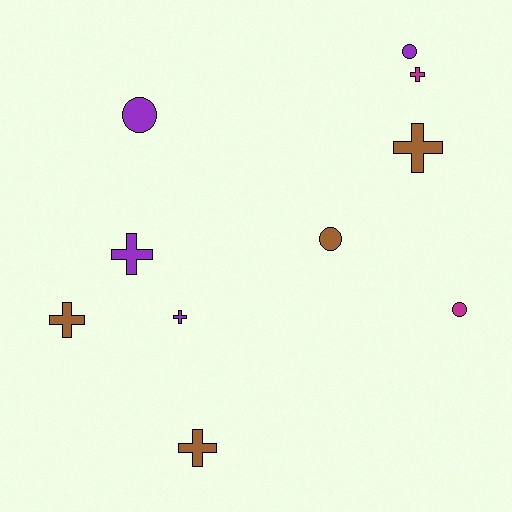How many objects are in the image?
There are 10 objects.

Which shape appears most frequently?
Cross, with 6 objects.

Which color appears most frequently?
Purple, with 4 objects.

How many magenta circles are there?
There is 1 magenta circle.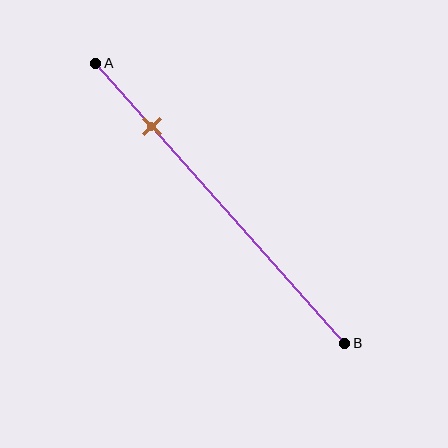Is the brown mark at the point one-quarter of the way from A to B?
Yes, the mark is approximately at the one-quarter point.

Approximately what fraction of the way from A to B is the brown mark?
The brown mark is approximately 25% of the way from A to B.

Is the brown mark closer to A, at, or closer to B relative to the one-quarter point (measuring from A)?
The brown mark is approximately at the one-quarter point of segment AB.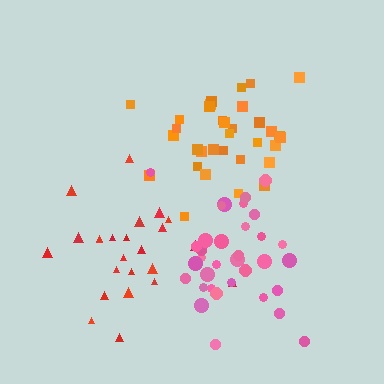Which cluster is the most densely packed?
Orange.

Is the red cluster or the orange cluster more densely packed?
Orange.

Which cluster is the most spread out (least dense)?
Red.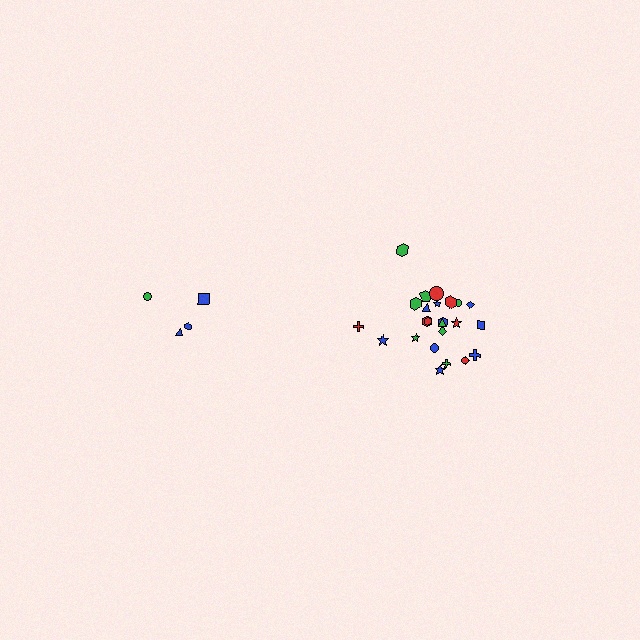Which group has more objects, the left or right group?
The right group.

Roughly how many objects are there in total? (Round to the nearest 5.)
Roughly 30 objects in total.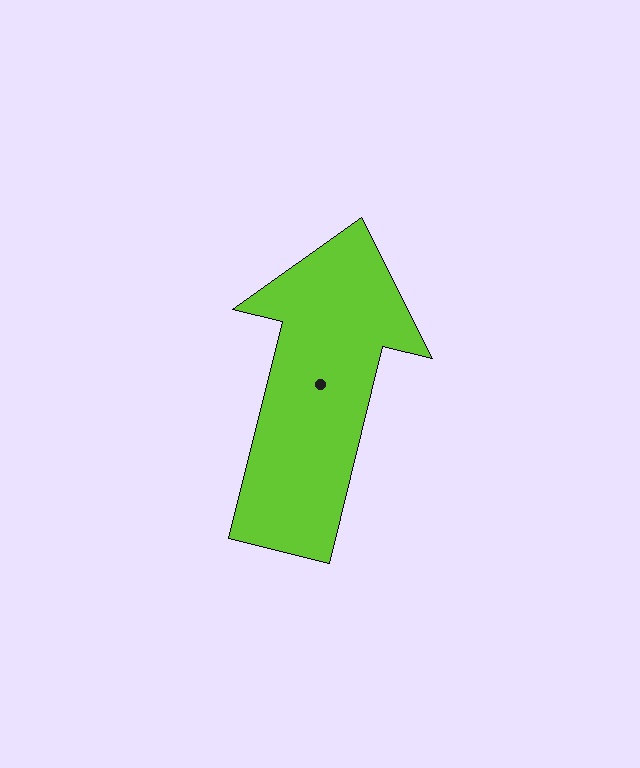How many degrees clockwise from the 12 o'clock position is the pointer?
Approximately 14 degrees.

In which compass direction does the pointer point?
North.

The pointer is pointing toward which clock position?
Roughly 12 o'clock.